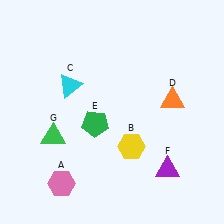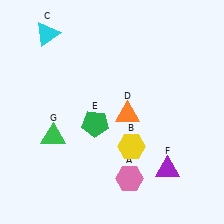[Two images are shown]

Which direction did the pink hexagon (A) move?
The pink hexagon (A) moved right.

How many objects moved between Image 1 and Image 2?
3 objects moved between the two images.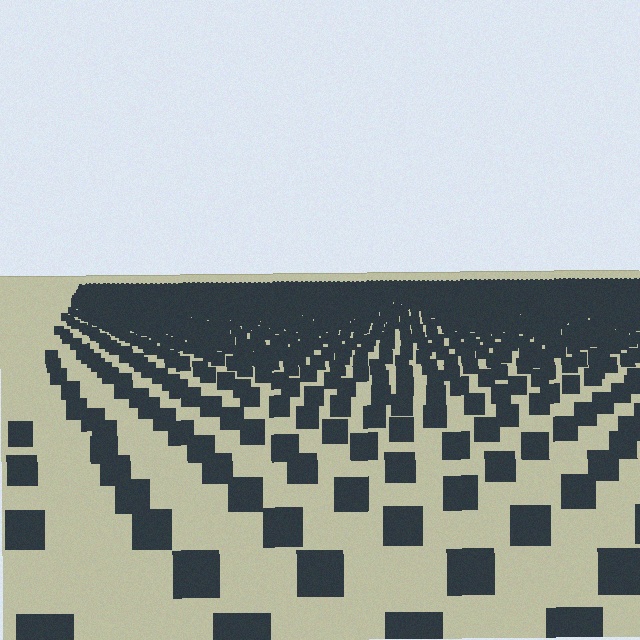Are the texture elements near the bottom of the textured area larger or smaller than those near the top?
Larger. Near the bottom, elements are closer to the viewer and appear at a bigger on-screen size.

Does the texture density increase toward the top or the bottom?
Density increases toward the top.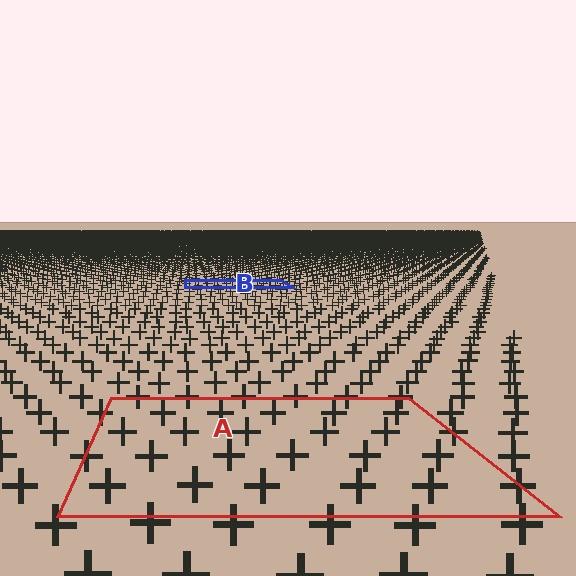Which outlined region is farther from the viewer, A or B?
Region B is farther from the viewer — the texture elements inside it appear smaller and more densely packed.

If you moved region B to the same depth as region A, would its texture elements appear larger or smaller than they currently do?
They would appear larger. At a closer depth, the same texture elements are projected at a bigger on-screen size.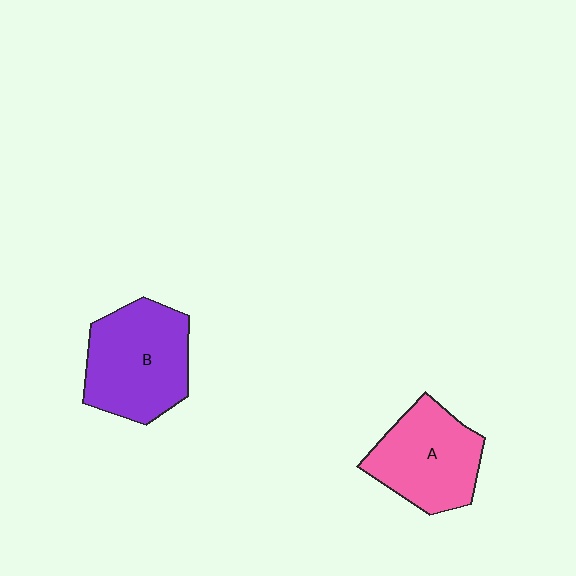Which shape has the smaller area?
Shape A (pink).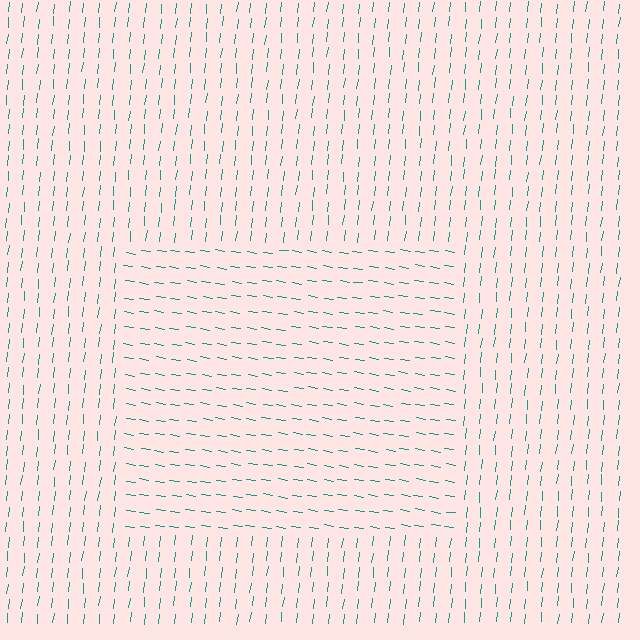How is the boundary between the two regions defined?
The boundary is defined purely by a change in line orientation (approximately 88 degrees difference). All lines are the same color and thickness.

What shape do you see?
I see a rectangle.